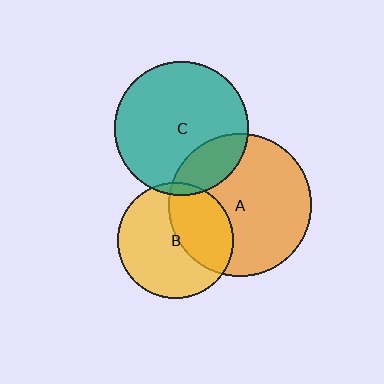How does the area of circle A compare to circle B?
Approximately 1.5 times.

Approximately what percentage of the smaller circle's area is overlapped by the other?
Approximately 40%.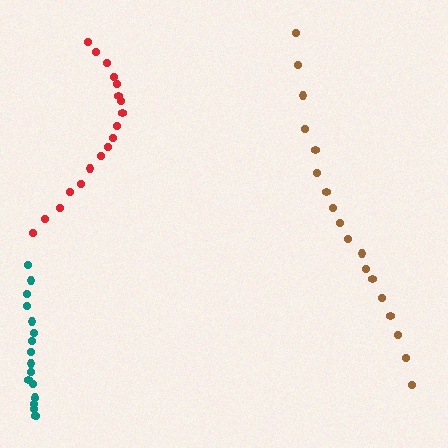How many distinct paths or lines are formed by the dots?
There are 3 distinct paths.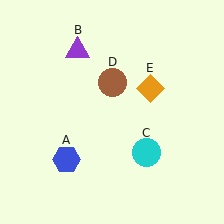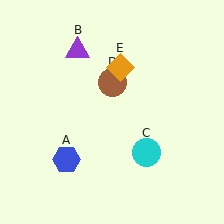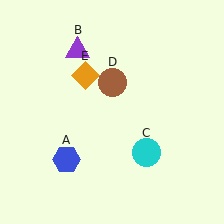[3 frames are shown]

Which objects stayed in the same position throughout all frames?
Blue hexagon (object A) and purple triangle (object B) and cyan circle (object C) and brown circle (object D) remained stationary.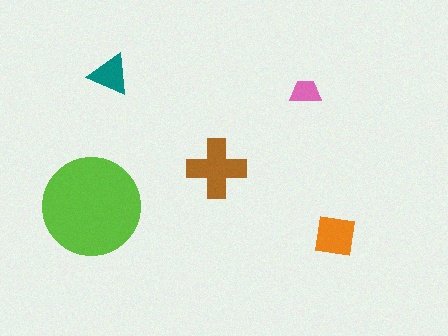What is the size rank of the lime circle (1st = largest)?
1st.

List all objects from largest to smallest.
The lime circle, the brown cross, the orange square, the teal triangle, the pink trapezoid.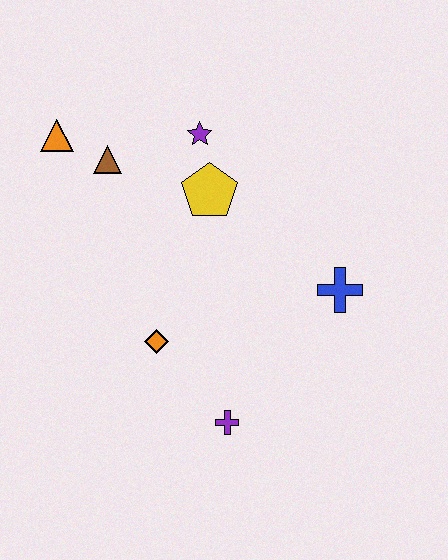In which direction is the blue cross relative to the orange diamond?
The blue cross is to the right of the orange diamond.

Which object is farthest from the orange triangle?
The purple cross is farthest from the orange triangle.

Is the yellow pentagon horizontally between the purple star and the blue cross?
Yes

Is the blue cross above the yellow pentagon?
No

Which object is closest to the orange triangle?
The brown triangle is closest to the orange triangle.